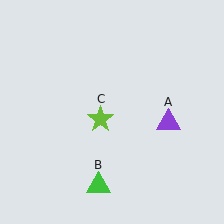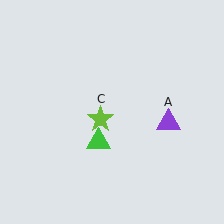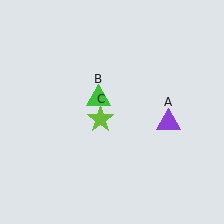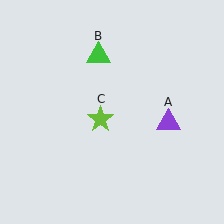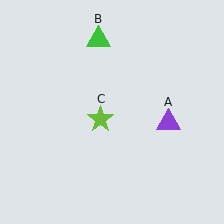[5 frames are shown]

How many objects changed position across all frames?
1 object changed position: green triangle (object B).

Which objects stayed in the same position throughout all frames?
Purple triangle (object A) and lime star (object C) remained stationary.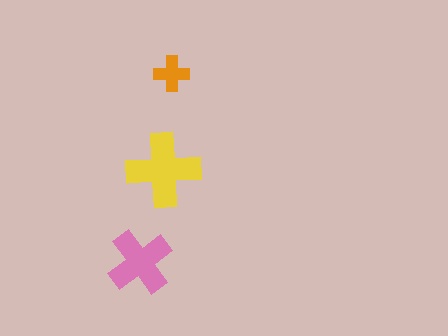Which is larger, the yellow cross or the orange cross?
The yellow one.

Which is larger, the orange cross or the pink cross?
The pink one.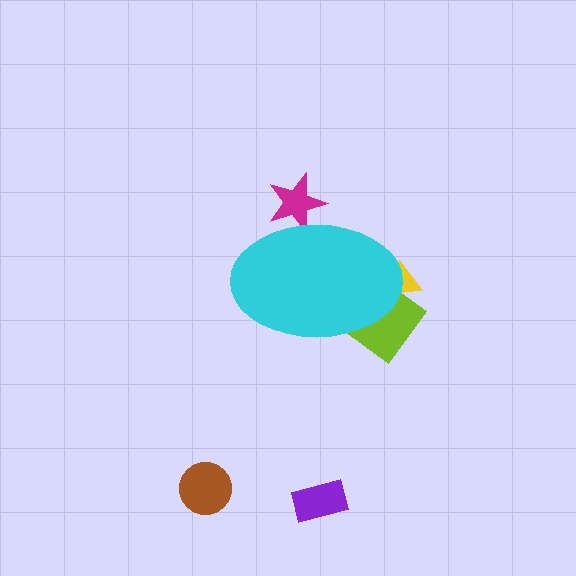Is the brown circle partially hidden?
No, the brown circle is fully visible.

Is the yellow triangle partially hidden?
Yes, the yellow triangle is partially hidden behind the cyan ellipse.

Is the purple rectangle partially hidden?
No, the purple rectangle is fully visible.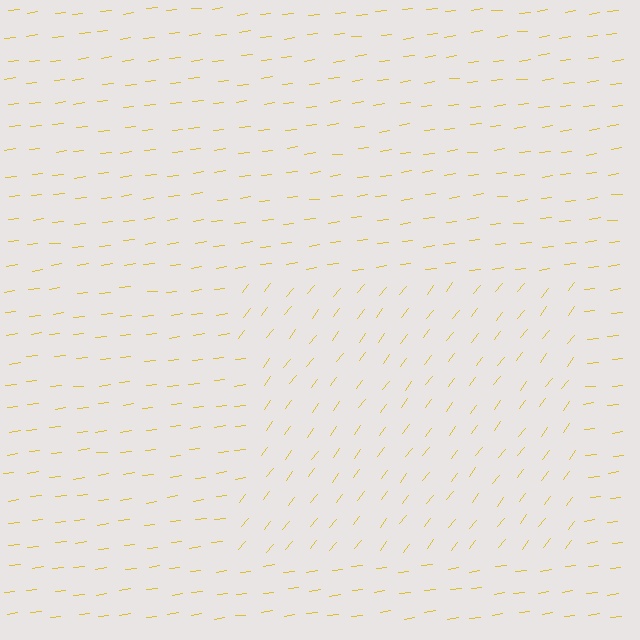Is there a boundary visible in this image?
Yes, there is a texture boundary formed by a change in line orientation.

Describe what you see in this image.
The image is filled with small yellow line segments. A rectangle region in the image has lines oriented differently from the surrounding lines, creating a visible texture boundary.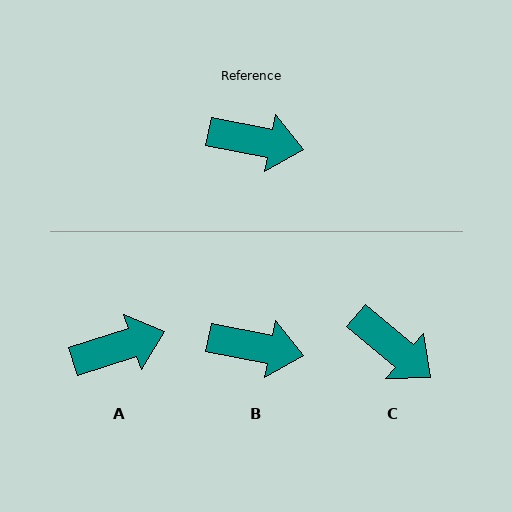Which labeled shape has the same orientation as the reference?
B.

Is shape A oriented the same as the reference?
No, it is off by about 29 degrees.